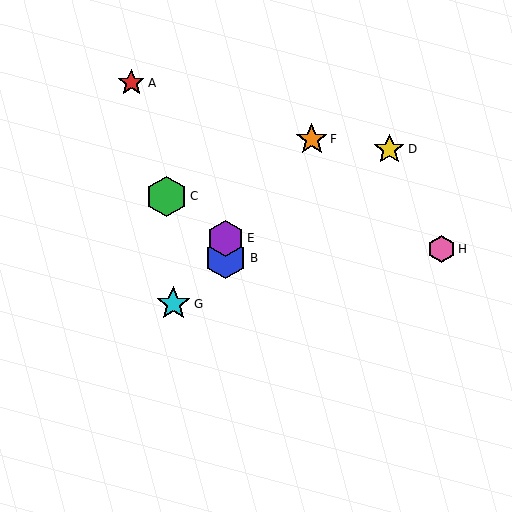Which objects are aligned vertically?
Objects B, E are aligned vertically.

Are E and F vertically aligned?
No, E is at x≈226 and F is at x≈312.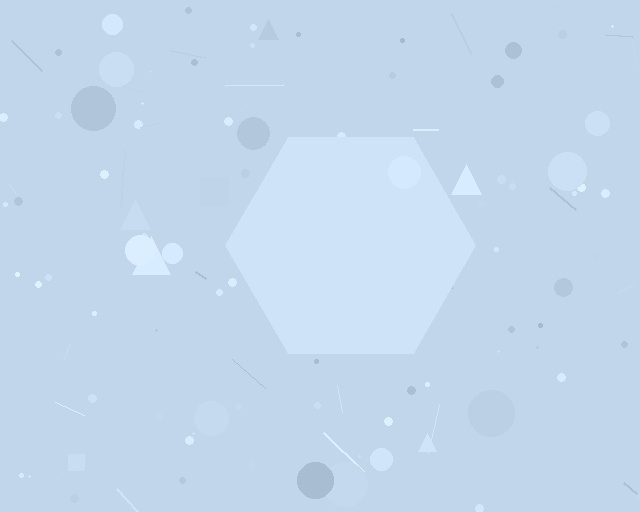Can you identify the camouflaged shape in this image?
The camouflaged shape is a hexagon.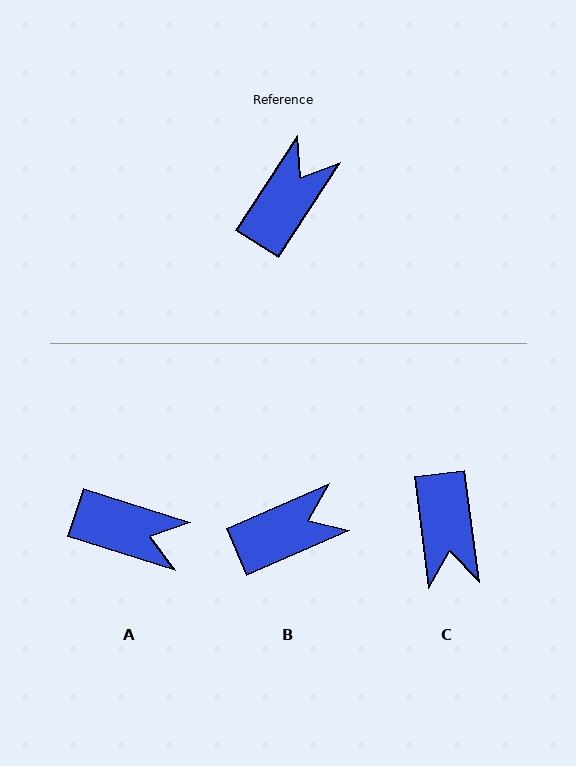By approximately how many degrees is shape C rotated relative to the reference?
Approximately 139 degrees clockwise.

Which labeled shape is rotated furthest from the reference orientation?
C, about 139 degrees away.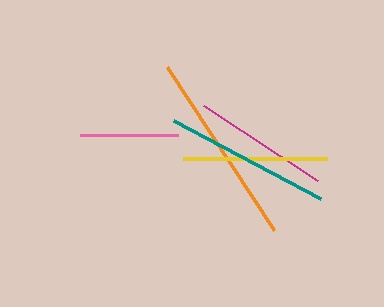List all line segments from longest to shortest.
From longest to shortest: orange, teal, yellow, magenta, pink.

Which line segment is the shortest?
The pink line is the shortest at approximately 98 pixels.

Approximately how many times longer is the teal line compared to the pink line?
The teal line is approximately 1.7 times the length of the pink line.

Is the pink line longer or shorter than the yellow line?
The yellow line is longer than the pink line.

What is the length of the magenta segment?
The magenta segment is approximately 137 pixels long.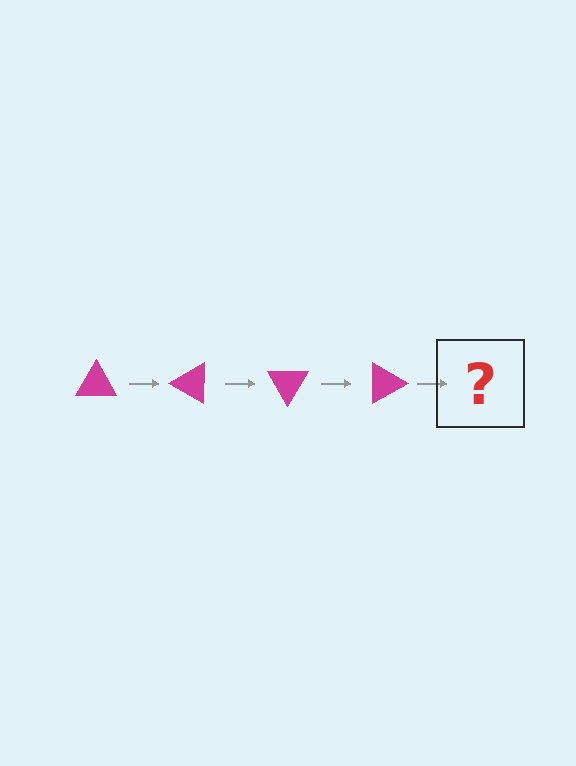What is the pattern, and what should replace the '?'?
The pattern is that the triangle rotates 30 degrees each step. The '?' should be a magenta triangle rotated 120 degrees.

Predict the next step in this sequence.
The next step is a magenta triangle rotated 120 degrees.